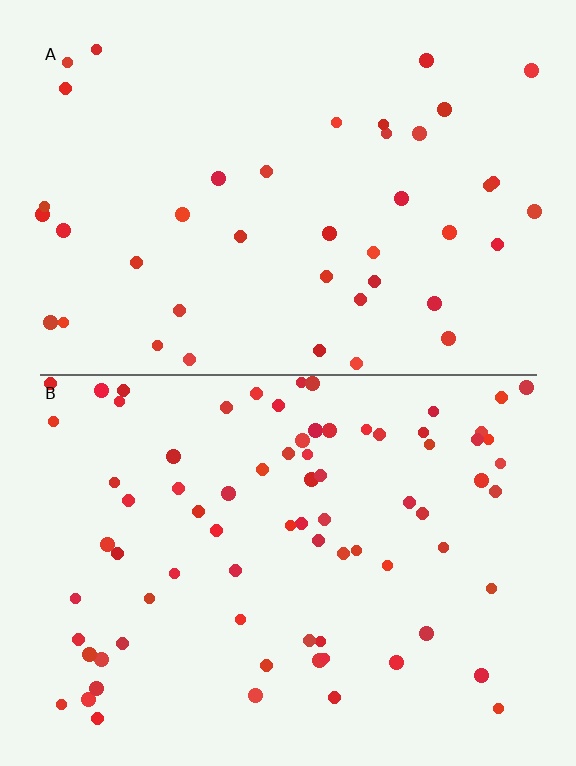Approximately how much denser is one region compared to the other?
Approximately 1.8× — region B over region A.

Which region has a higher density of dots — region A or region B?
B (the bottom).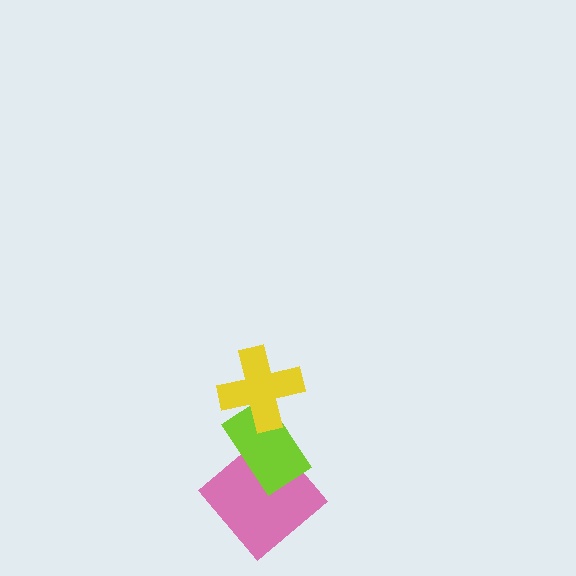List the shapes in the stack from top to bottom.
From top to bottom: the yellow cross, the lime rectangle, the pink diamond.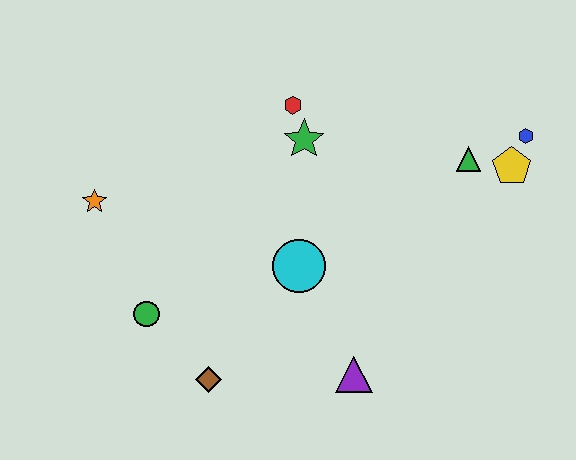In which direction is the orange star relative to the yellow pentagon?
The orange star is to the left of the yellow pentagon.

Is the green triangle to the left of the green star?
No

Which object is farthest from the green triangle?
The orange star is farthest from the green triangle.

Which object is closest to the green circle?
The brown diamond is closest to the green circle.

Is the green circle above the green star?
No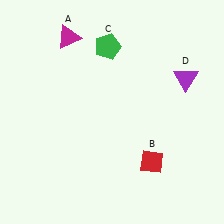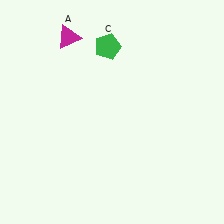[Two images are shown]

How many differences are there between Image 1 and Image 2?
There are 2 differences between the two images.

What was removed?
The purple triangle (D), the red diamond (B) were removed in Image 2.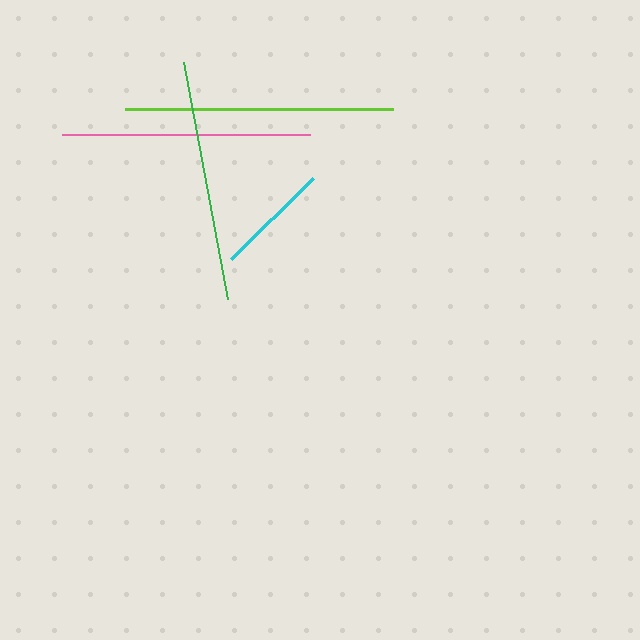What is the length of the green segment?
The green segment is approximately 242 pixels long.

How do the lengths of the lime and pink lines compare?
The lime and pink lines are approximately the same length.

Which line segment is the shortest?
The cyan line is the shortest at approximately 115 pixels.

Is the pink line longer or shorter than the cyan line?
The pink line is longer than the cyan line.